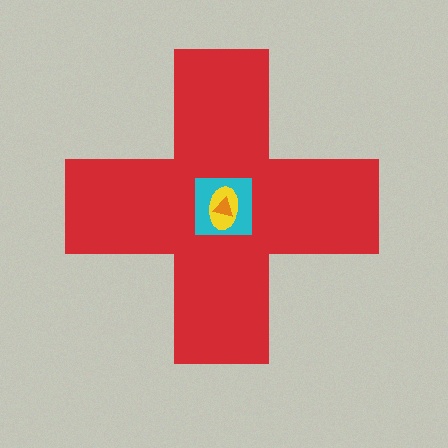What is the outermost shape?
The red cross.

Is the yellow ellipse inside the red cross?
Yes.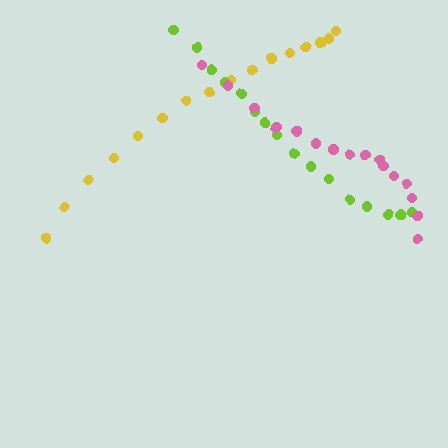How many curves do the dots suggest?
There are 3 distinct paths.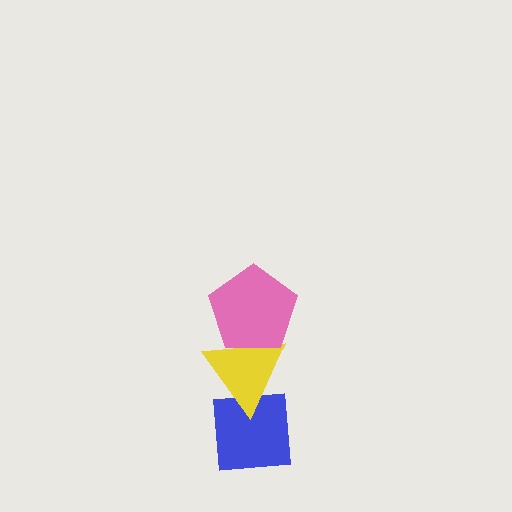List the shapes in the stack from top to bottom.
From top to bottom: the pink pentagon, the yellow triangle, the blue square.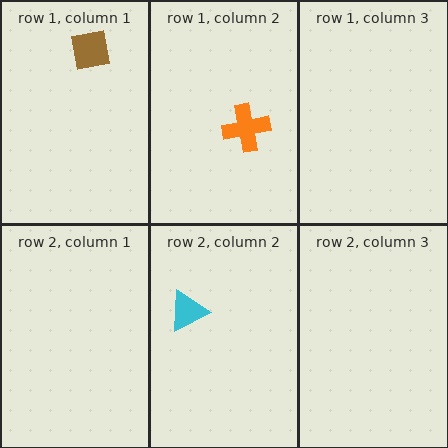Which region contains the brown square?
The row 1, column 1 region.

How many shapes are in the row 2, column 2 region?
1.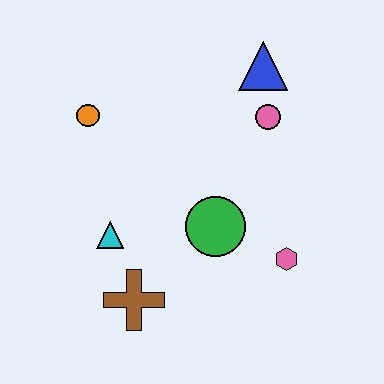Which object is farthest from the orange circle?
The pink hexagon is farthest from the orange circle.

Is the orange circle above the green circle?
Yes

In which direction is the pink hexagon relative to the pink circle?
The pink hexagon is below the pink circle.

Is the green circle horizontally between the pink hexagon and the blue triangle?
No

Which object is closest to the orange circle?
The cyan triangle is closest to the orange circle.